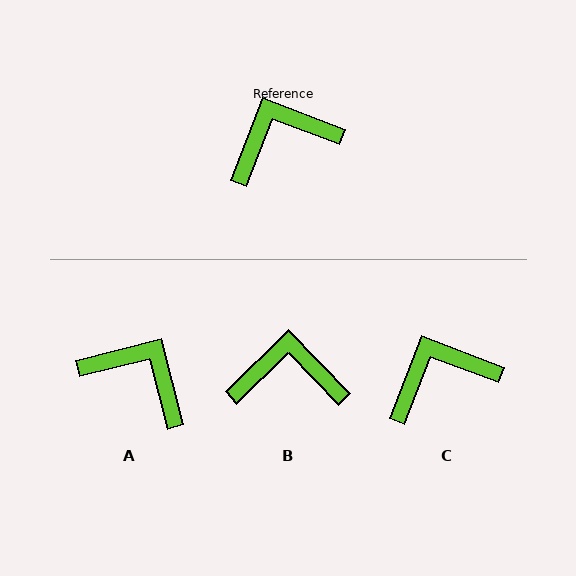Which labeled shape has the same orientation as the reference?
C.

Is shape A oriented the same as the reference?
No, it is off by about 55 degrees.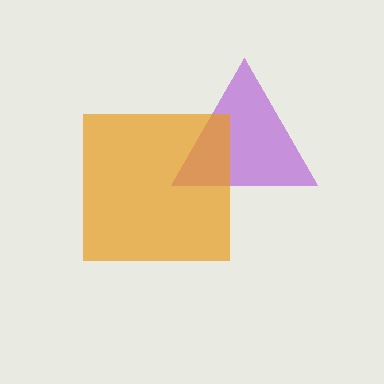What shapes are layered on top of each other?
The layered shapes are: a purple triangle, an orange square.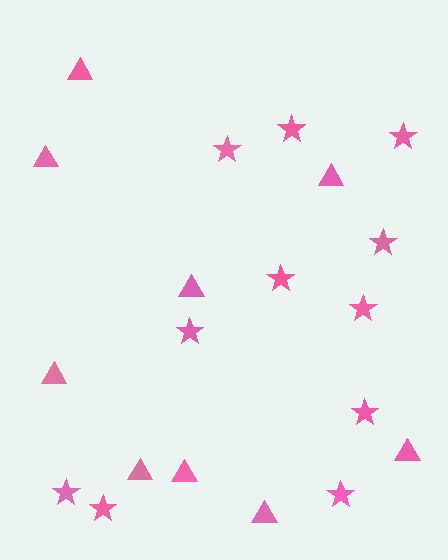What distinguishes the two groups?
There are 2 groups: one group of triangles (9) and one group of stars (11).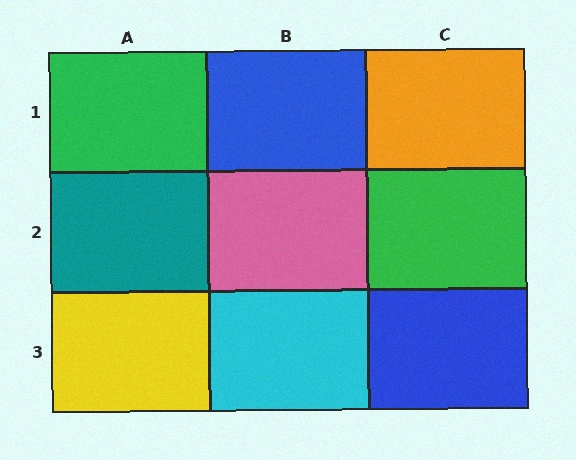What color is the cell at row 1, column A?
Green.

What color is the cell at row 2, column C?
Green.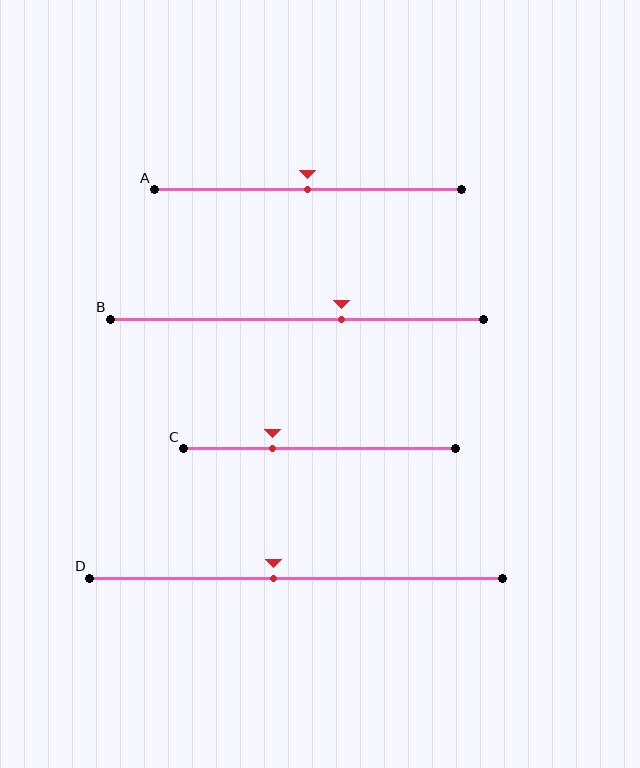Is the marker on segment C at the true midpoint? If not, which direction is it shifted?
No, the marker on segment C is shifted to the left by about 17% of the segment length.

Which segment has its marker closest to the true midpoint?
Segment A has its marker closest to the true midpoint.